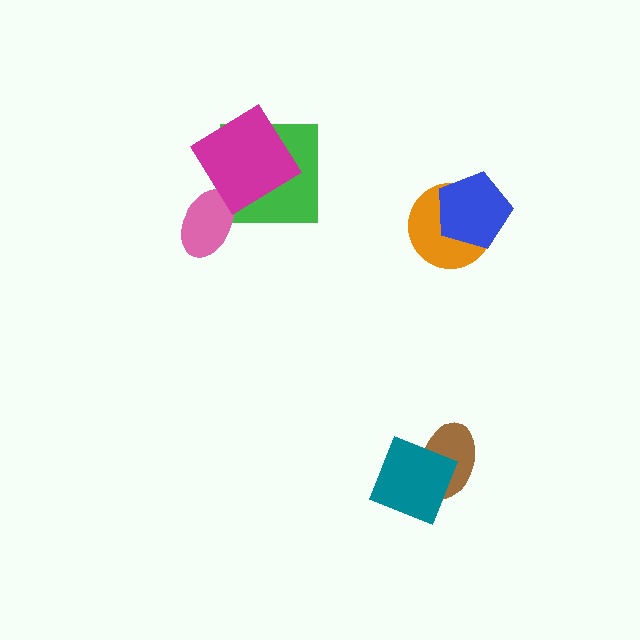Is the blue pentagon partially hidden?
No, no other shape covers it.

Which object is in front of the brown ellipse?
The teal diamond is in front of the brown ellipse.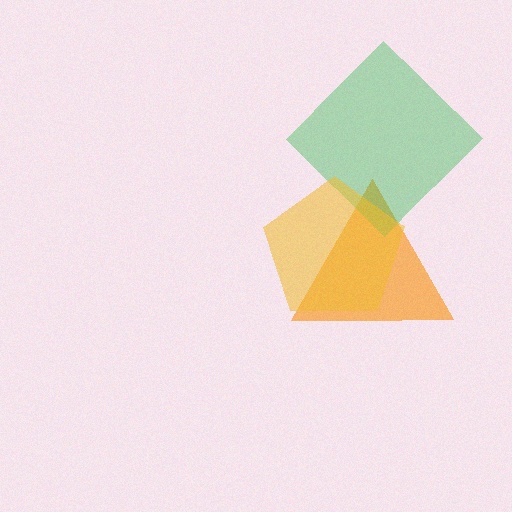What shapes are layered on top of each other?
The layered shapes are: an orange triangle, a green diamond, a yellow pentagon.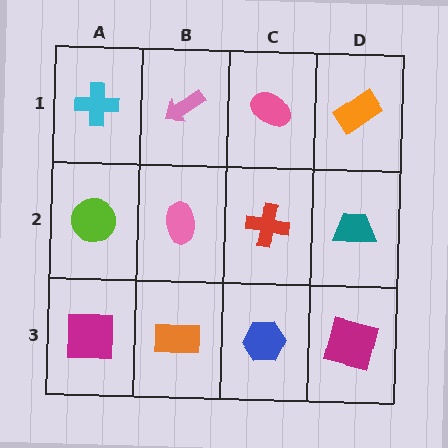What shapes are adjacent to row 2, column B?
A pink arrow (row 1, column B), an orange rectangle (row 3, column B), a lime circle (row 2, column A), a red cross (row 2, column C).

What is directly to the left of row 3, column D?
A blue hexagon.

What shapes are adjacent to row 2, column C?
A pink ellipse (row 1, column C), a blue hexagon (row 3, column C), a pink ellipse (row 2, column B), a teal trapezoid (row 2, column D).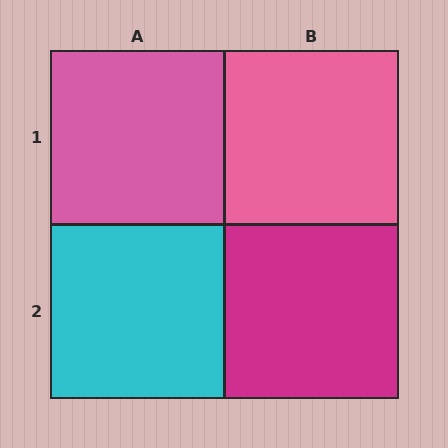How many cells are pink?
2 cells are pink.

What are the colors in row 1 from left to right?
Pink, pink.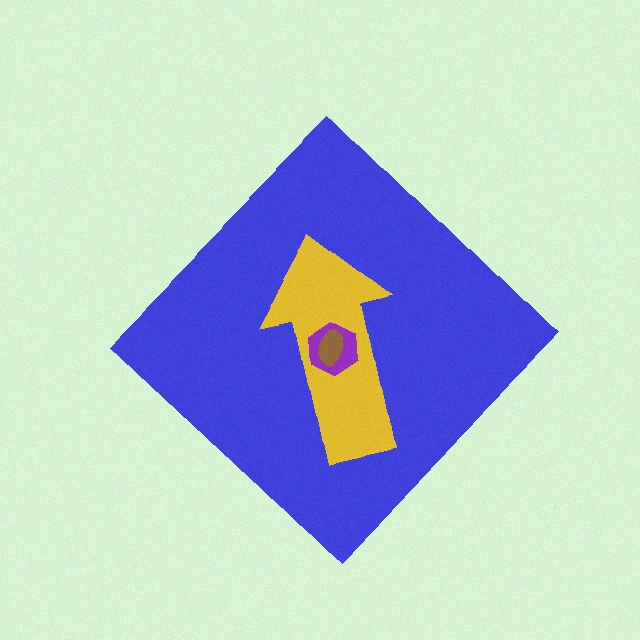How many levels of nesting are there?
4.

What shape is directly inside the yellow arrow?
The purple hexagon.